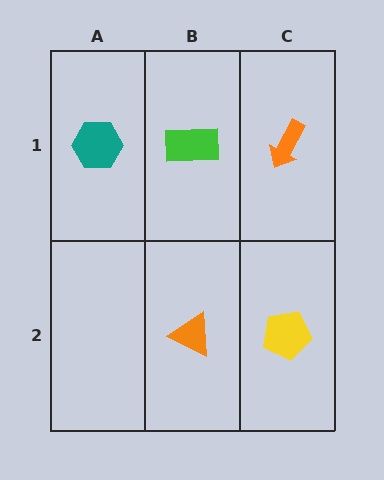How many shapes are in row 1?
3 shapes.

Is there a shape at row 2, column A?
No, that cell is empty.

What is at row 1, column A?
A teal hexagon.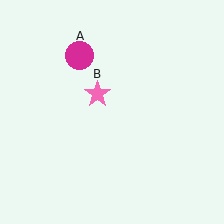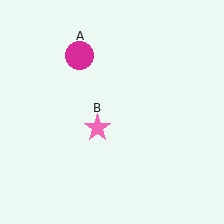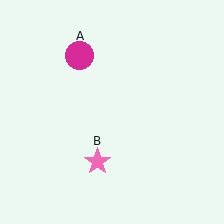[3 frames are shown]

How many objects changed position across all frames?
1 object changed position: pink star (object B).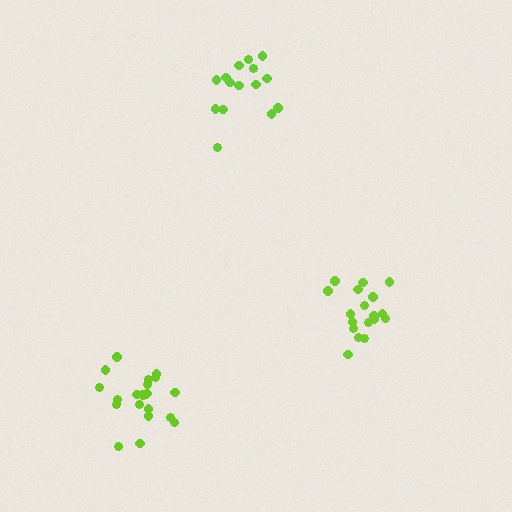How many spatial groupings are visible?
There are 3 spatial groupings.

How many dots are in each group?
Group 1: 21 dots, Group 2: 18 dots, Group 3: 15 dots (54 total).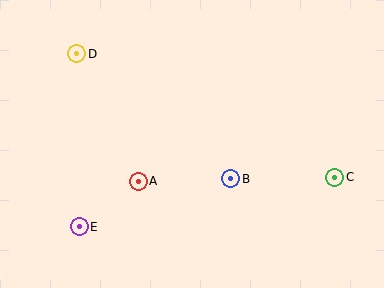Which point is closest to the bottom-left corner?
Point E is closest to the bottom-left corner.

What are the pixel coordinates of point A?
Point A is at (138, 181).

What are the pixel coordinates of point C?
Point C is at (335, 177).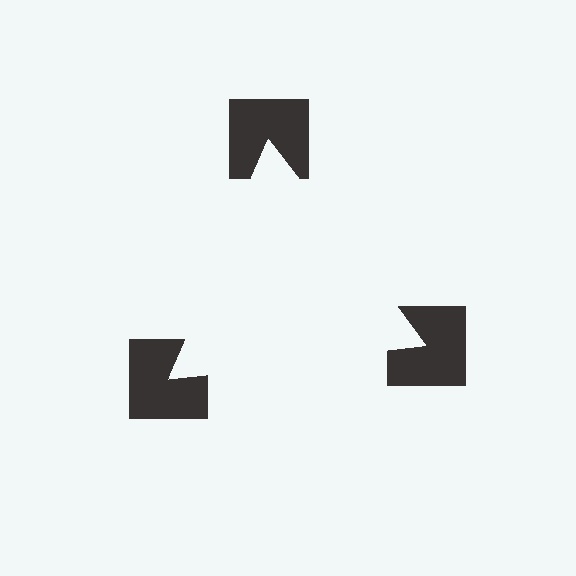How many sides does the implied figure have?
3 sides.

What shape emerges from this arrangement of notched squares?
An illusory triangle — its edges are inferred from the aligned wedge cuts in the notched squares, not physically drawn.